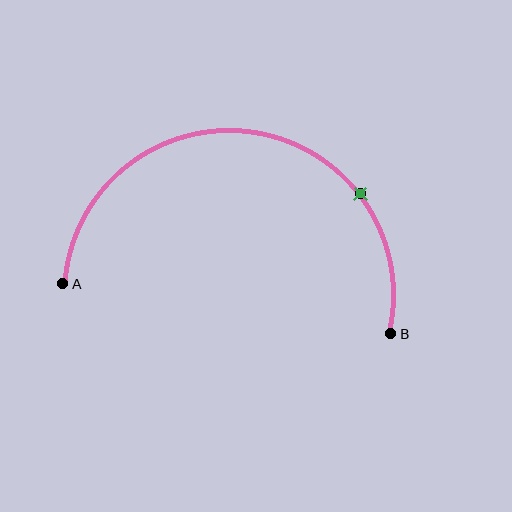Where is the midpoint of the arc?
The arc midpoint is the point on the curve farthest from the straight line joining A and B. It sits above that line.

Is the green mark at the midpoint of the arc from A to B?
No. The green mark lies on the arc but is closer to endpoint B. The arc midpoint would be at the point on the curve equidistant along the arc from both A and B.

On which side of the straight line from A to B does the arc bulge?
The arc bulges above the straight line connecting A and B.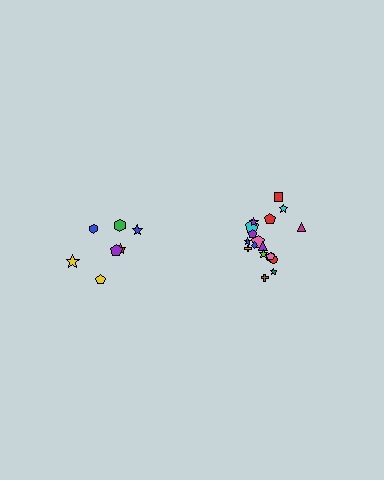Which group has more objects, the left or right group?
The right group.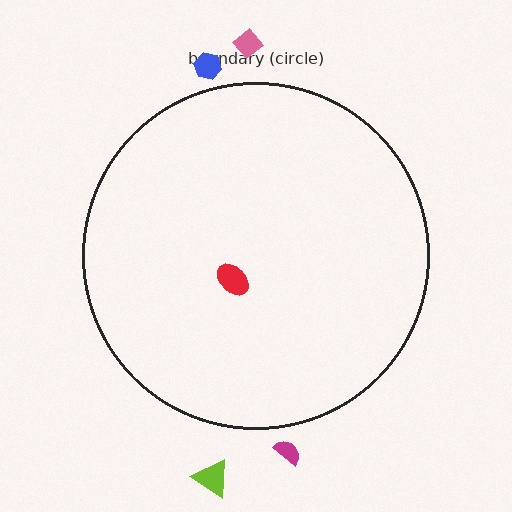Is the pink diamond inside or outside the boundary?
Outside.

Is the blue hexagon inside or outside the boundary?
Outside.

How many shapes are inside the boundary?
1 inside, 4 outside.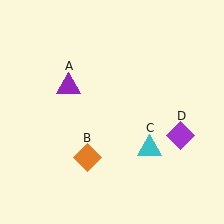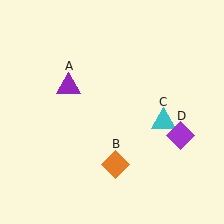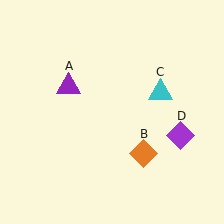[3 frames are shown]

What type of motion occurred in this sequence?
The orange diamond (object B), cyan triangle (object C) rotated counterclockwise around the center of the scene.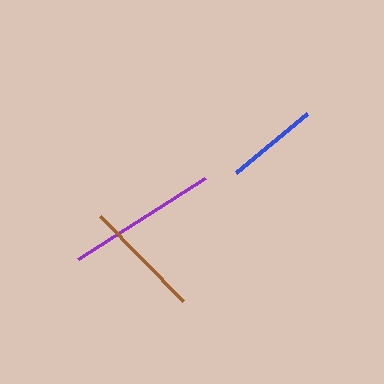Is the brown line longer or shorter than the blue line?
The brown line is longer than the blue line.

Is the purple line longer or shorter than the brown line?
The purple line is longer than the brown line.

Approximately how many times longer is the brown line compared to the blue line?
The brown line is approximately 1.3 times the length of the blue line.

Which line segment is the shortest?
The blue line is the shortest at approximately 94 pixels.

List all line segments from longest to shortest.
From longest to shortest: purple, brown, blue.